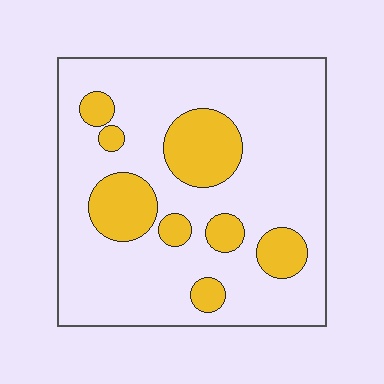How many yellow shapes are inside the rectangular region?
8.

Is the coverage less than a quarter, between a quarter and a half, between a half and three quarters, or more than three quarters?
Less than a quarter.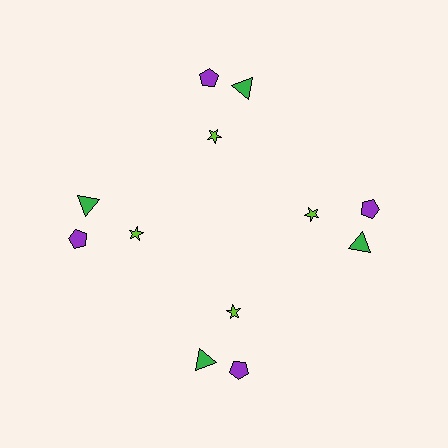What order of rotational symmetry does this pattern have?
This pattern has 4-fold rotational symmetry.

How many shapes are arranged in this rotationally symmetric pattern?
There are 12 shapes, arranged in 4 groups of 3.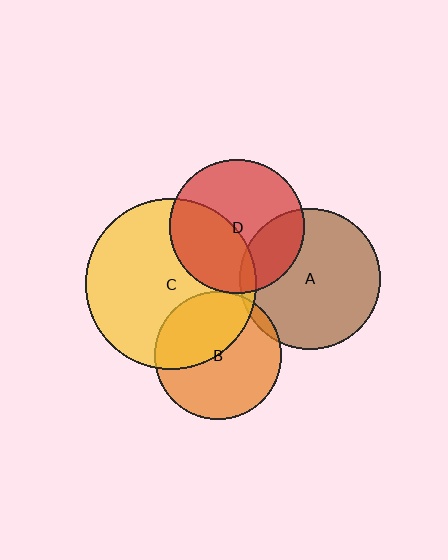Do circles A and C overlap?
Yes.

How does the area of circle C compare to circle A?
Approximately 1.5 times.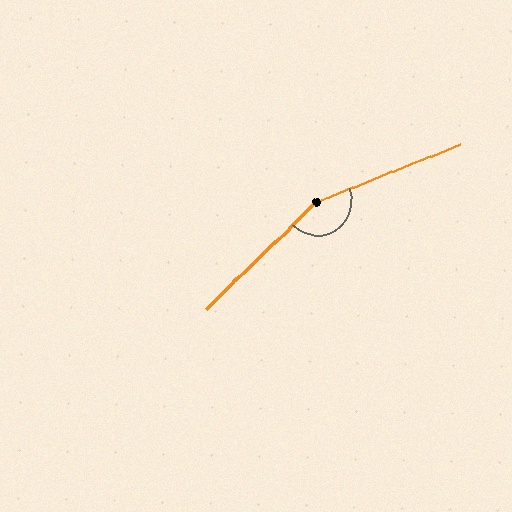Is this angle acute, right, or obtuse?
It is obtuse.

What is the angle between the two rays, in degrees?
Approximately 158 degrees.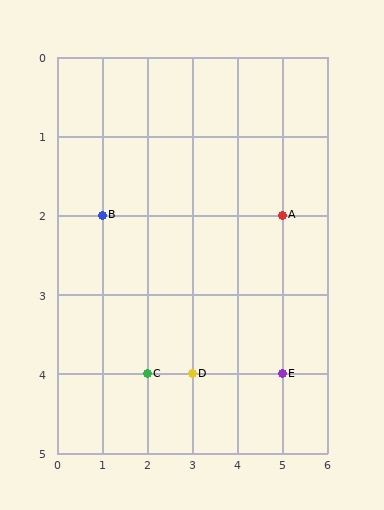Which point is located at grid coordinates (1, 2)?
Point B is at (1, 2).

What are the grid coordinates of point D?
Point D is at grid coordinates (3, 4).